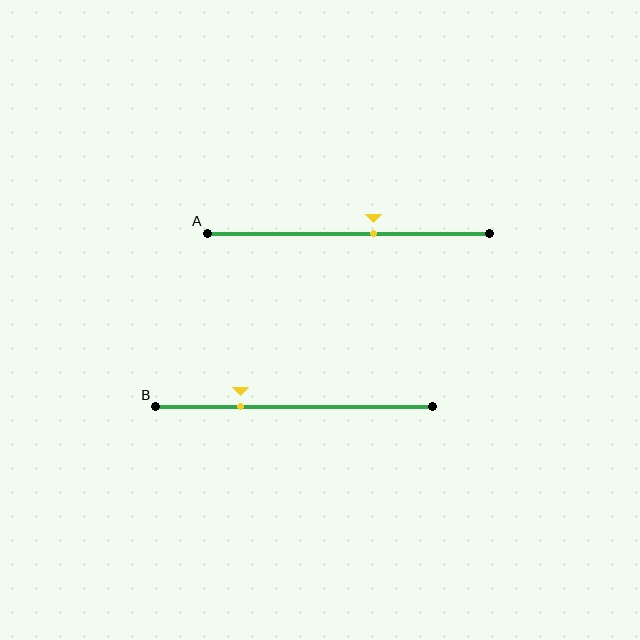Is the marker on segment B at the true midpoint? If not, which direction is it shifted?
No, the marker on segment B is shifted to the left by about 19% of the segment length.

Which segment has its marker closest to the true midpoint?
Segment A has its marker closest to the true midpoint.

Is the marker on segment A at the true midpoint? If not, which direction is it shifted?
No, the marker on segment A is shifted to the right by about 9% of the segment length.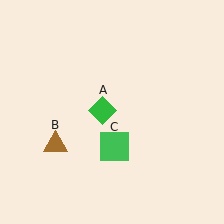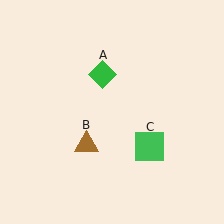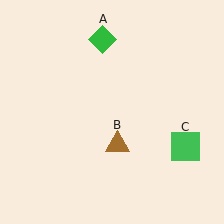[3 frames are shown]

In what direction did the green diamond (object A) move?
The green diamond (object A) moved up.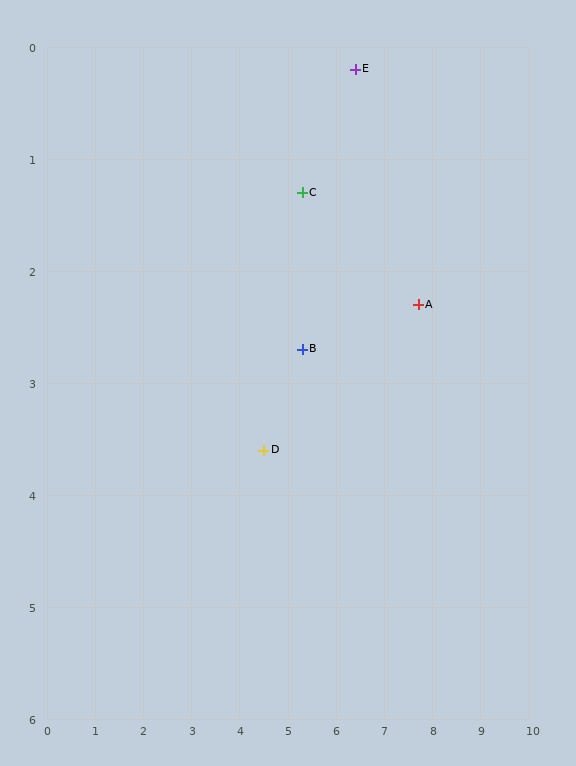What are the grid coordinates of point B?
Point B is at approximately (5.3, 2.7).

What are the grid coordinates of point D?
Point D is at approximately (4.5, 3.6).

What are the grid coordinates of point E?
Point E is at approximately (6.4, 0.2).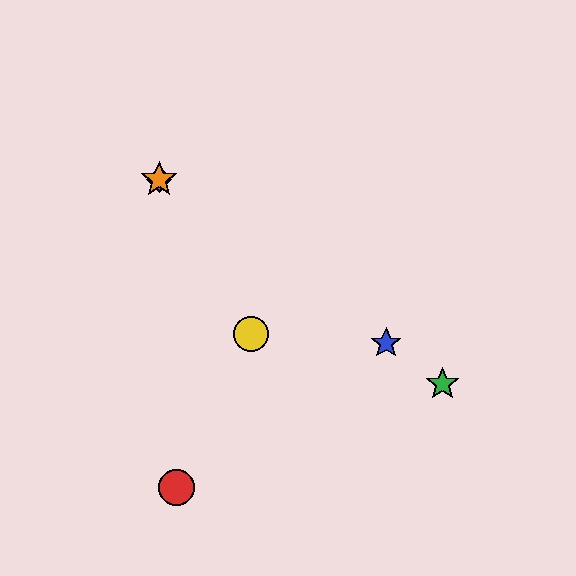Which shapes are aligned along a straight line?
The blue star, the green star, the purple diamond, the orange star are aligned along a straight line.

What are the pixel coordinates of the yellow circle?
The yellow circle is at (251, 334).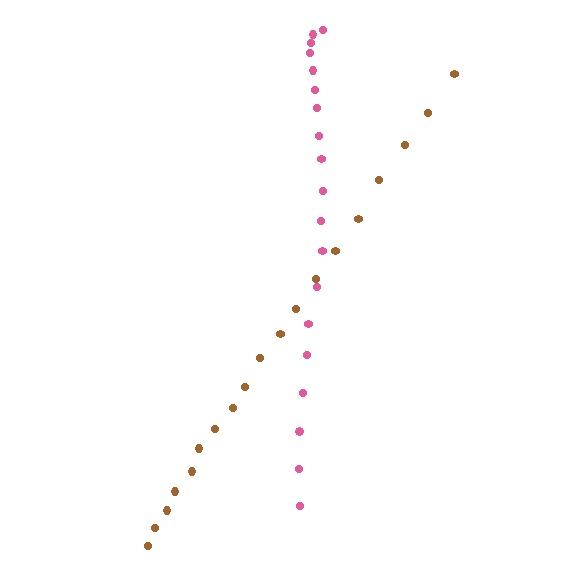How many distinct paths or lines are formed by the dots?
There are 2 distinct paths.